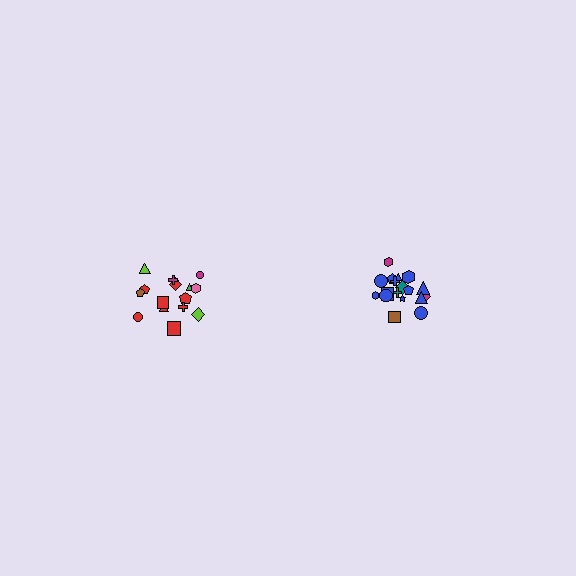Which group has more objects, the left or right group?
The right group.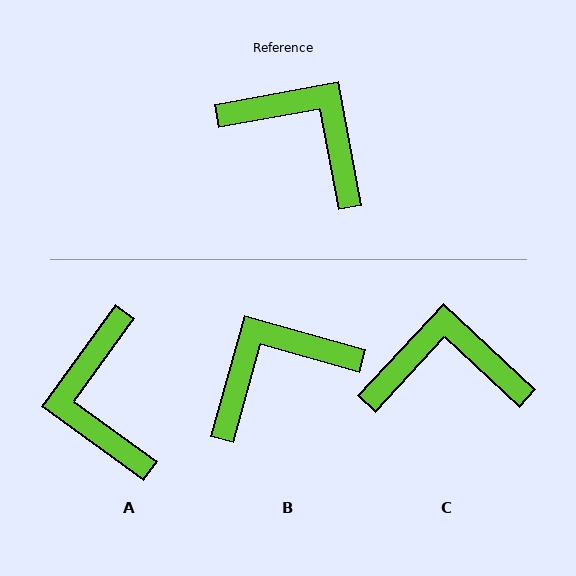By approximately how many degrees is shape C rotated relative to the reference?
Approximately 36 degrees counter-clockwise.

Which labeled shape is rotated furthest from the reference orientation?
A, about 133 degrees away.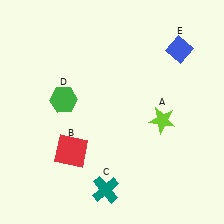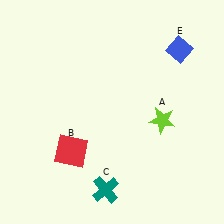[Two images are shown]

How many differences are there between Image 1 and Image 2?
There is 1 difference between the two images.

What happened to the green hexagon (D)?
The green hexagon (D) was removed in Image 2. It was in the top-left area of Image 1.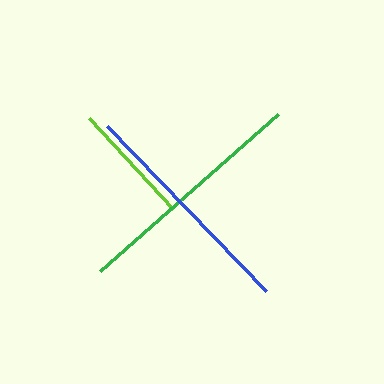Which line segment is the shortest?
The lime line is the shortest at approximately 124 pixels.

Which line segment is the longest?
The green line is the longest at approximately 238 pixels.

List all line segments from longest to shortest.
From longest to shortest: green, blue, lime.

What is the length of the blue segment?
The blue segment is approximately 230 pixels long.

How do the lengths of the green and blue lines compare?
The green and blue lines are approximately the same length.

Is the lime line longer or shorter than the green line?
The green line is longer than the lime line.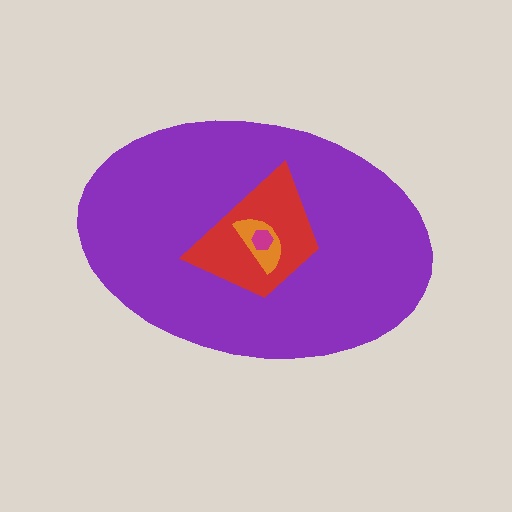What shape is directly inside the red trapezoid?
The orange semicircle.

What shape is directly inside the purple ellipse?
The red trapezoid.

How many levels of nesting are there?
4.